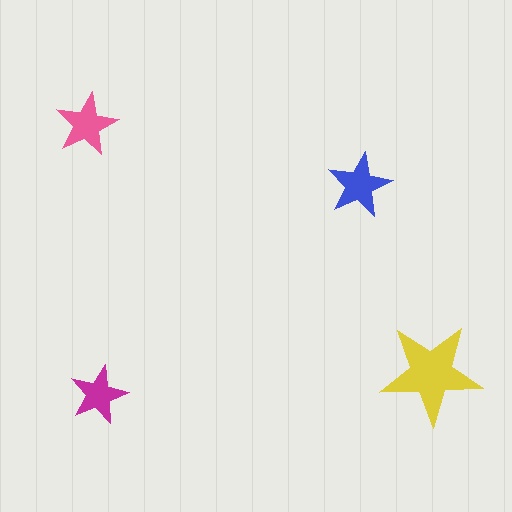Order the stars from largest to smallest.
the yellow one, the blue one, the pink one, the magenta one.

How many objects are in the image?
There are 4 objects in the image.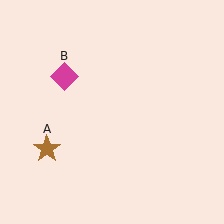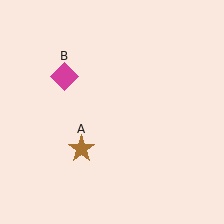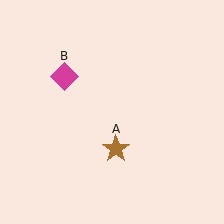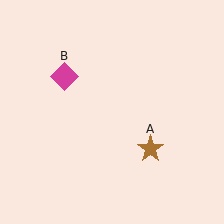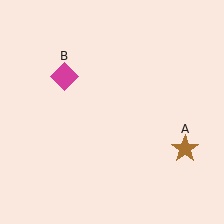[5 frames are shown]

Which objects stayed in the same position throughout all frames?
Magenta diamond (object B) remained stationary.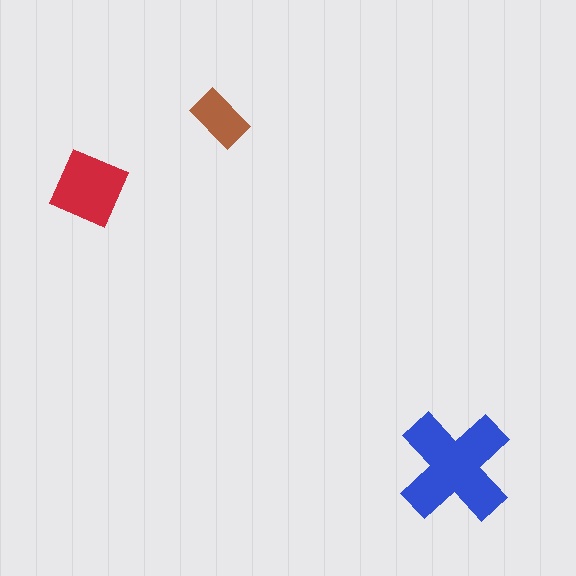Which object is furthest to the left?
The red square is leftmost.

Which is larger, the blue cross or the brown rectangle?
The blue cross.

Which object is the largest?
The blue cross.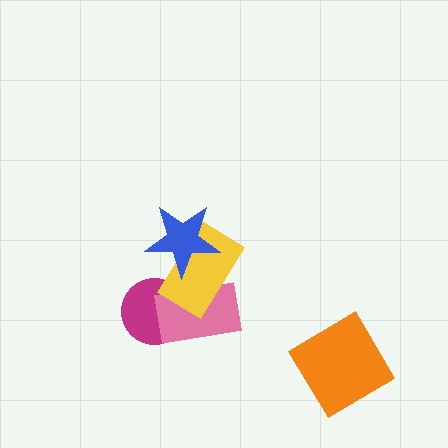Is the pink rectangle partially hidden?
Yes, it is partially covered by another shape.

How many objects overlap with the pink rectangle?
2 objects overlap with the pink rectangle.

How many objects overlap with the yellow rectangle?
3 objects overlap with the yellow rectangle.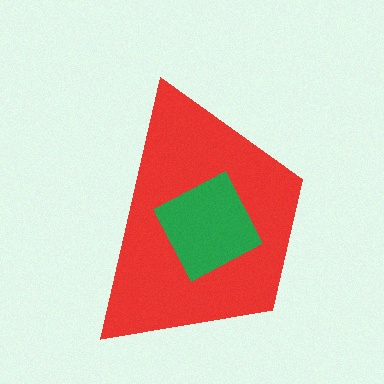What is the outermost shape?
The red trapezoid.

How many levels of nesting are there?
2.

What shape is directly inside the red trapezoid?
The green square.